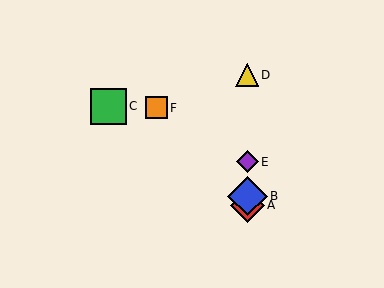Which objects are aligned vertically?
Objects A, B, D, E are aligned vertically.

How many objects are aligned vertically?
4 objects (A, B, D, E) are aligned vertically.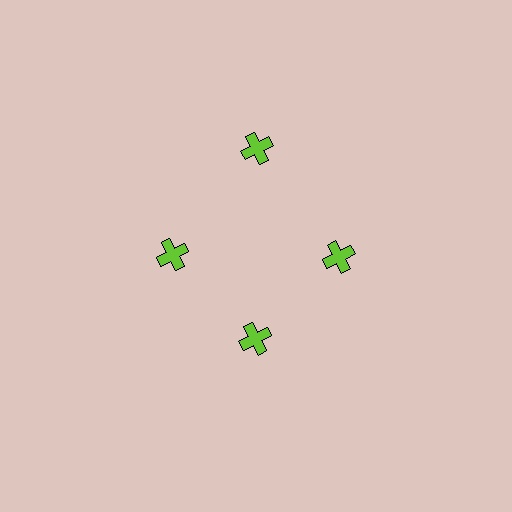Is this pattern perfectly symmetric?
No. The 4 lime crosses are arranged in a ring, but one element near the 12 o'clock position is pushed outward from the center, breaking the 4-fold rotational symmetry.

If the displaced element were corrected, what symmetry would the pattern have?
It would have 4-fold rotational symmetry — the pattern would map onto itself every 90 degrees.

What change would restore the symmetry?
The symmetry would be restored by moving it inward, back onto the ring so that all 4 crosses sit at equal angles and equal distance from the center.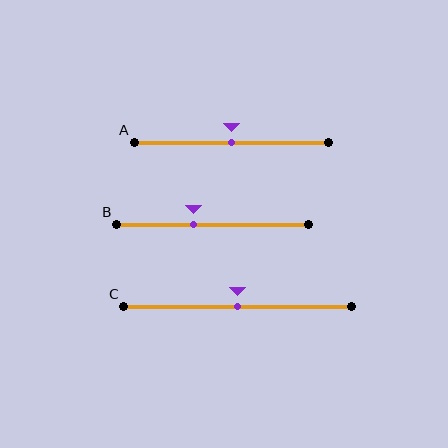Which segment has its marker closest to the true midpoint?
Segment A has its marker closest to the true midpoint.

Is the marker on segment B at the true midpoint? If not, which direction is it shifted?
No, the marker on segment B is shifted to the left by about 10% of the segment length.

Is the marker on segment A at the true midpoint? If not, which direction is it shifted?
Yes, the marker on segment A is at the true midpoint.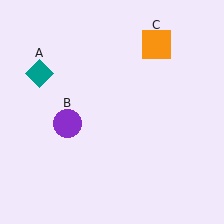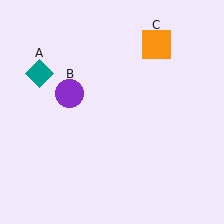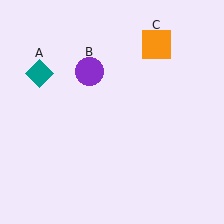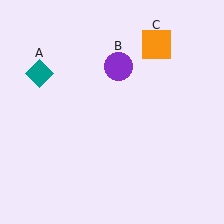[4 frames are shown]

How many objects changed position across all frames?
1 object changed position: purple circle (object B).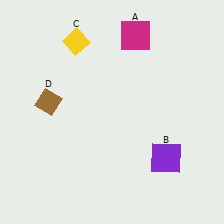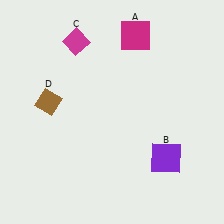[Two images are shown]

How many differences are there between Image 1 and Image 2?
There is 1 difference between the two images.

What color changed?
The diamond (C) changed from yellow in Image 1 to magenta in Image 2.